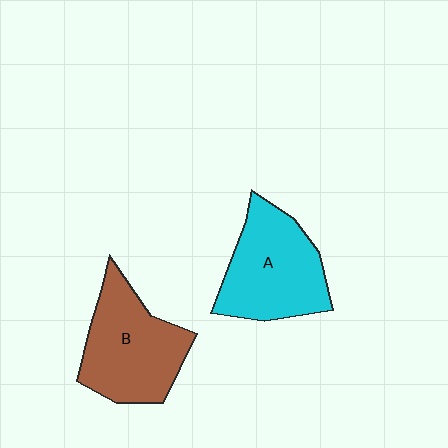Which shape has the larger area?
Shape B (brown).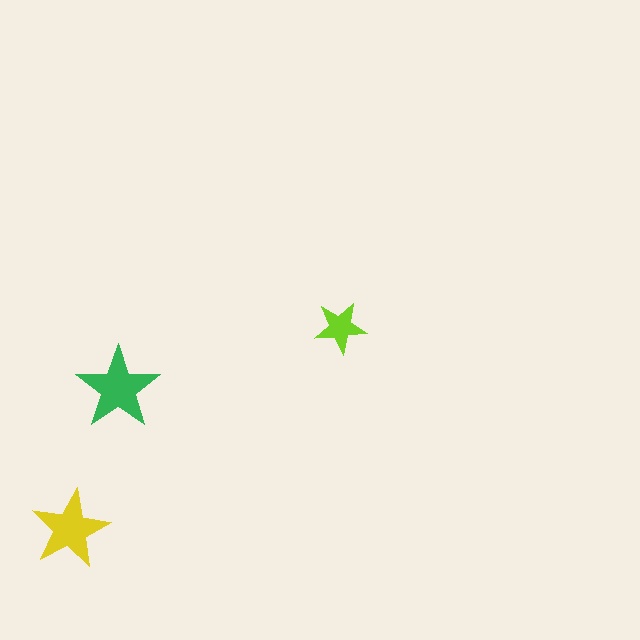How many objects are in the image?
There are 3 objects in the image.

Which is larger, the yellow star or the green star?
The green one.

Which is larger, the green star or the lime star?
The green one.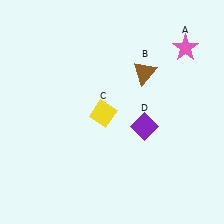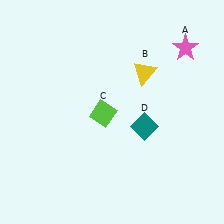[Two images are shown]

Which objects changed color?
B changed from brown to yellow. C changed from yellow to lime. D changed from purple to teal.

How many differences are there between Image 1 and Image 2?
There are 3 differences between the two images.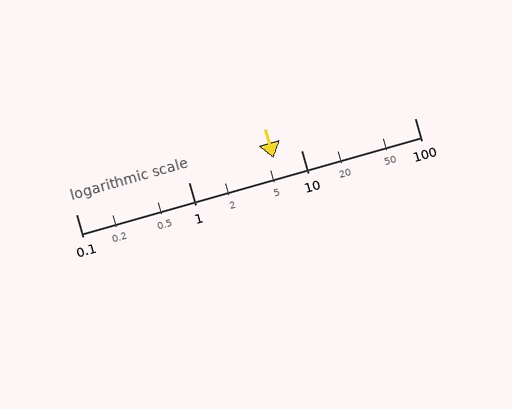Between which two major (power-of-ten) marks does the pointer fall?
The pointer is between 1 and 10.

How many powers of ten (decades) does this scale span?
The scale spans 3 decades, from 0.1 to 100.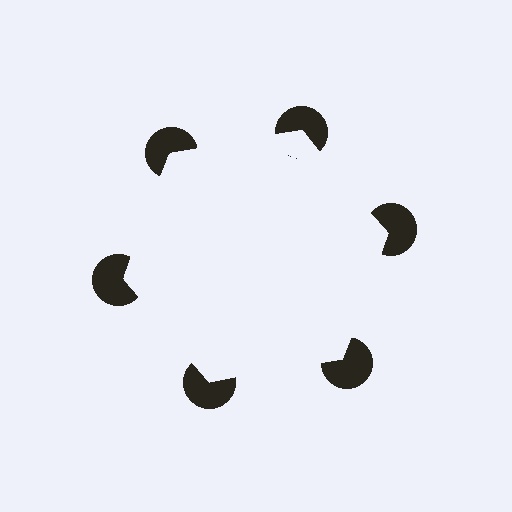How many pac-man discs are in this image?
There are 6 — one at each vertex of the illusory hexagon.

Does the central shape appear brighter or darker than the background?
It typically appears slightly brighter than the background, even though no actual brightness change is drawn.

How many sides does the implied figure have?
6 sides.